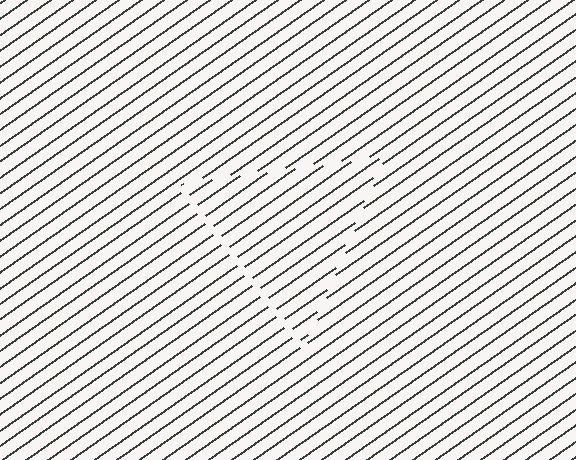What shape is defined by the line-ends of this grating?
An illusory triangle. The interior of the shape contains the same grating, shifted by half a period — the contour is defined by the phase discontinuity where line-ends from the inner and outer gratings abut.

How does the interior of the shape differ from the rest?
The interior of the shape contains the same grating, shifted by half a period — the contour is defined by the phase discontinuity where line-ends from the inner and outer gratings abut.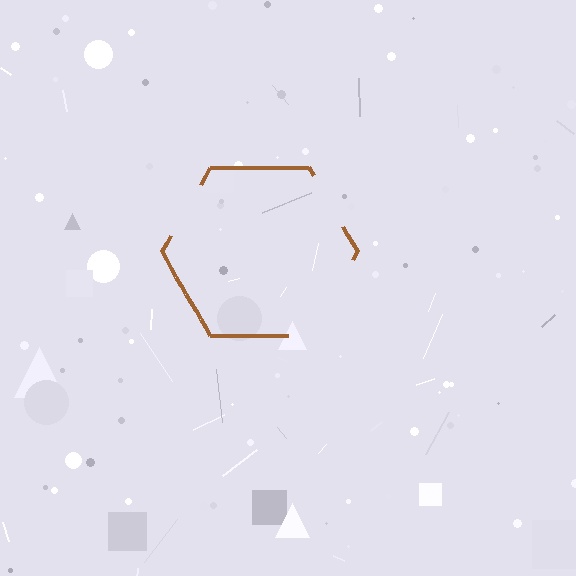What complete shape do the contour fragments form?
The contour fragments form a hexagon.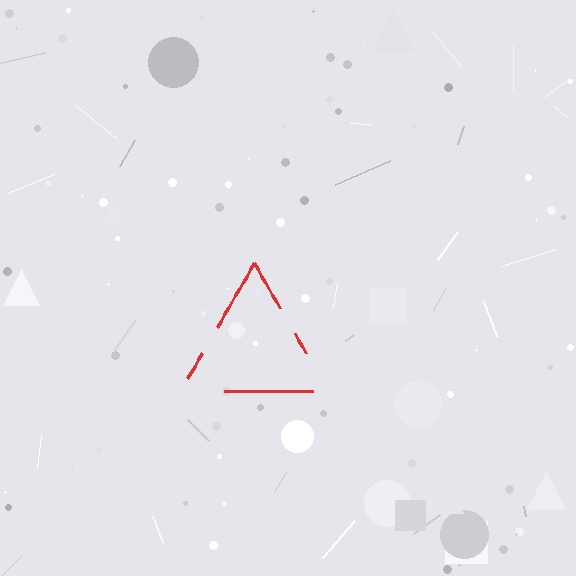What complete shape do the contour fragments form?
The contour fragments form a triangle.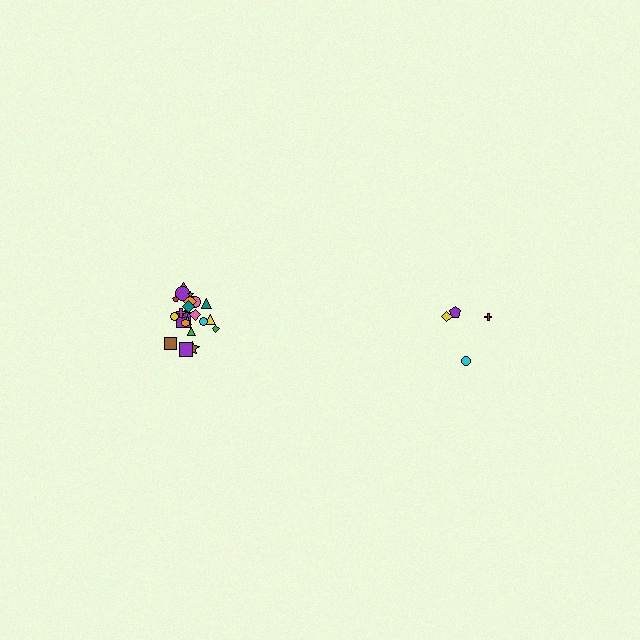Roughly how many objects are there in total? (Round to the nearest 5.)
Roughly 25 objects in total.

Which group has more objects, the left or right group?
The left group.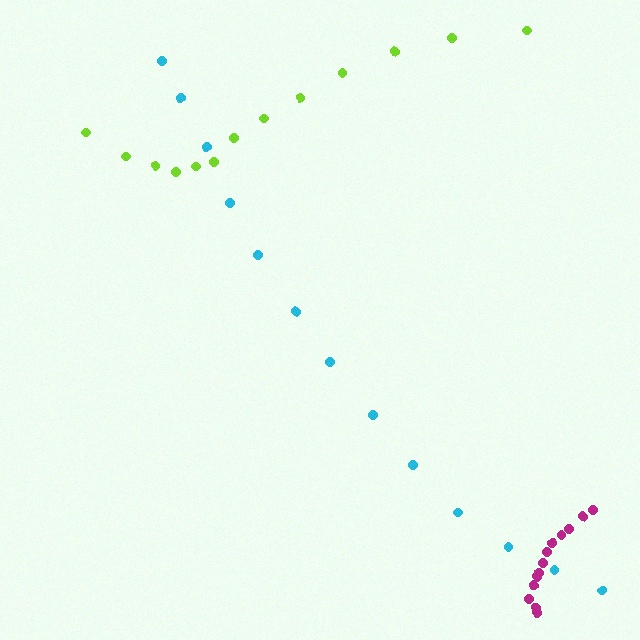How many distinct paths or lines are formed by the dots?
There are 3 distinct paths.